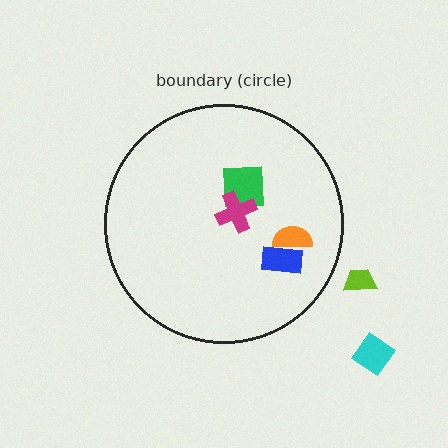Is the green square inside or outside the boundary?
Inside.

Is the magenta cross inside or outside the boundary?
Inside.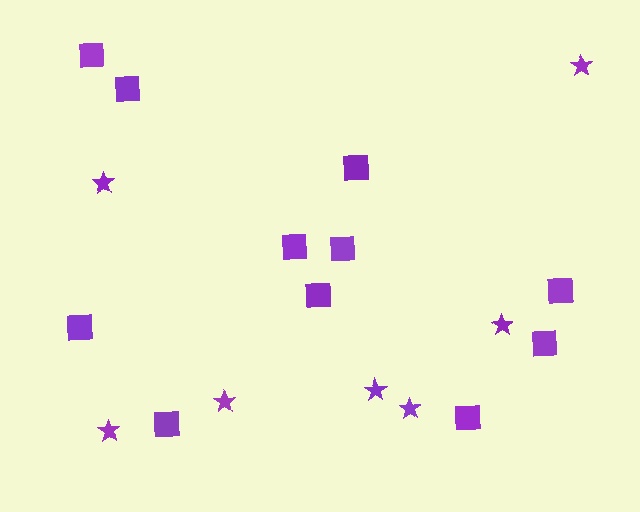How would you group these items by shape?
There are 2 groups: one group of squares (11) and one group of stars (7).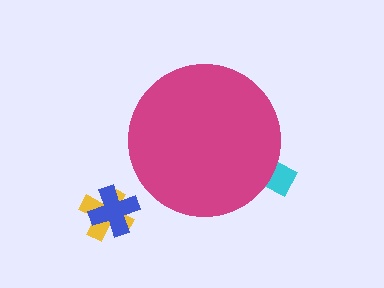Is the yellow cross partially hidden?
No, the yellow cross is fully visible.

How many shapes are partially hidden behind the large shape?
1 shape is partially hidden.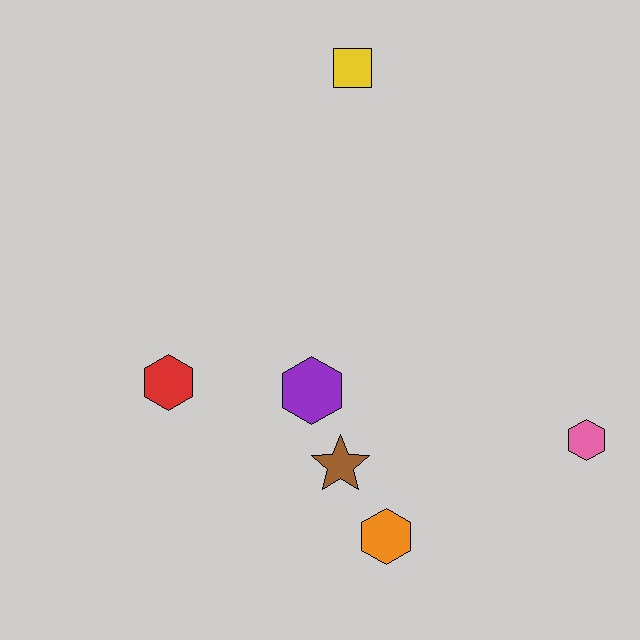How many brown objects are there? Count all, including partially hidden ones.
There is 1 brown object.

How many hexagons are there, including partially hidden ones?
There are 4 hexagons.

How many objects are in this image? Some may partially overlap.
There are 6 objects.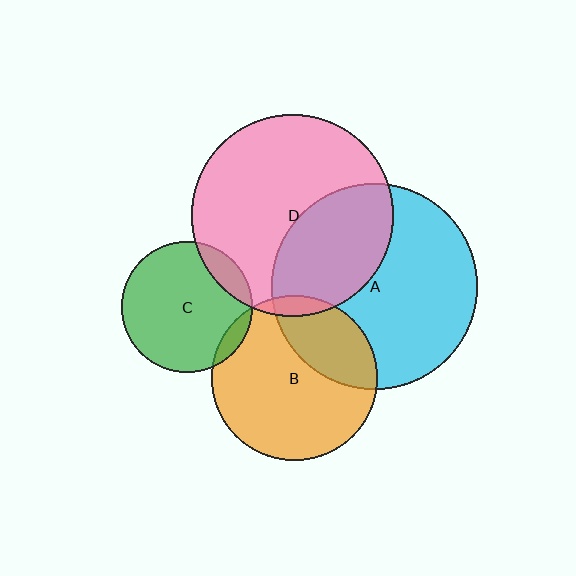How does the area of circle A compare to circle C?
Approximately 2.5 times.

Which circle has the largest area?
Circle A (cyan).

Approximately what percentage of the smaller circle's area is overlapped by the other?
Approximately 10%.